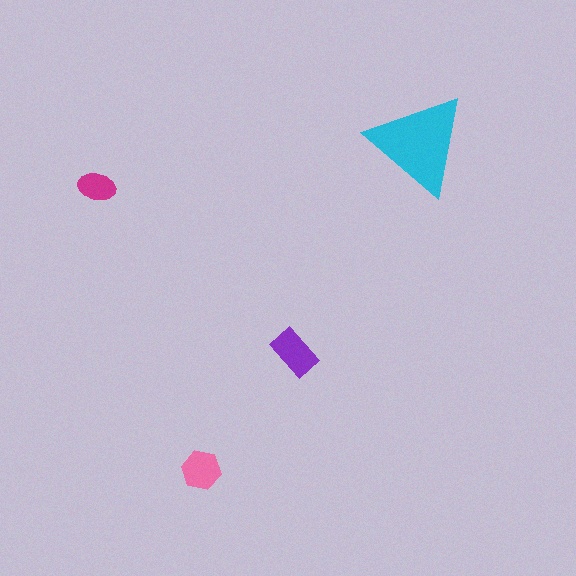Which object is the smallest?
The magenta ellipse.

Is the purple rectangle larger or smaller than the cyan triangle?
Smaller.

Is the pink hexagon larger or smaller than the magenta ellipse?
Larger.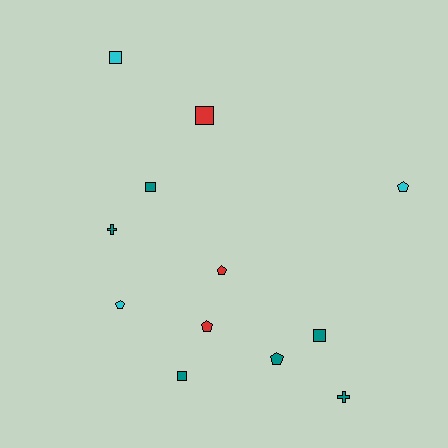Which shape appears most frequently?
Pentagon, with 5 objects.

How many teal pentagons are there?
There is 1 teal pentagon.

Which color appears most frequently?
Teal, with 6 objects.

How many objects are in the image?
There are 12 objects.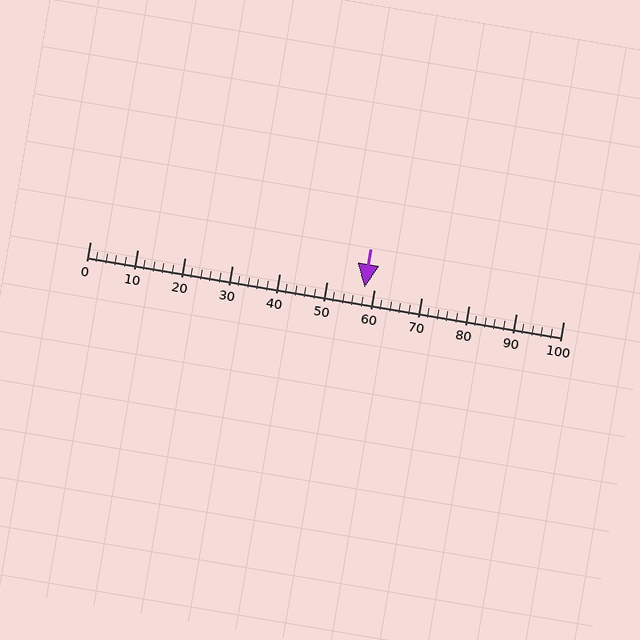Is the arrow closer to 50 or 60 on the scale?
The arrow is closer to 60.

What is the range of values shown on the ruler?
The ruler shows values from 0 to 100.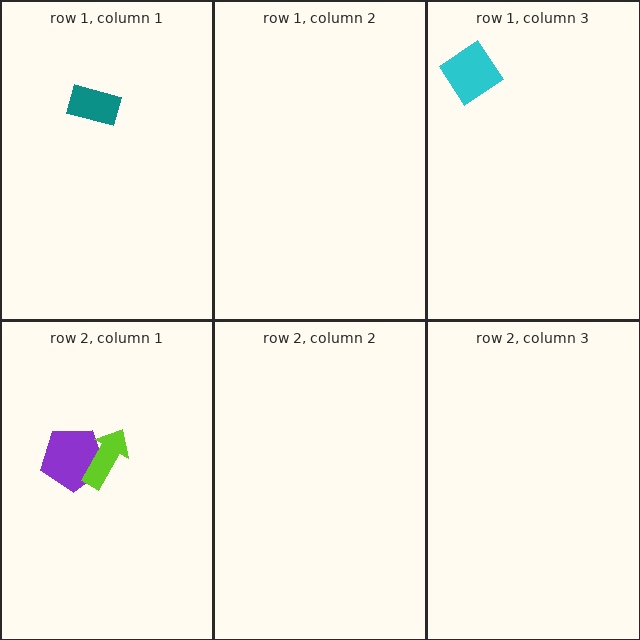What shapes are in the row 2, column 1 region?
The purple pentagon, the lime arrow.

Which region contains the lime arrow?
The row 2, column 1 region.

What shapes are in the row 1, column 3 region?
The cyan diamond.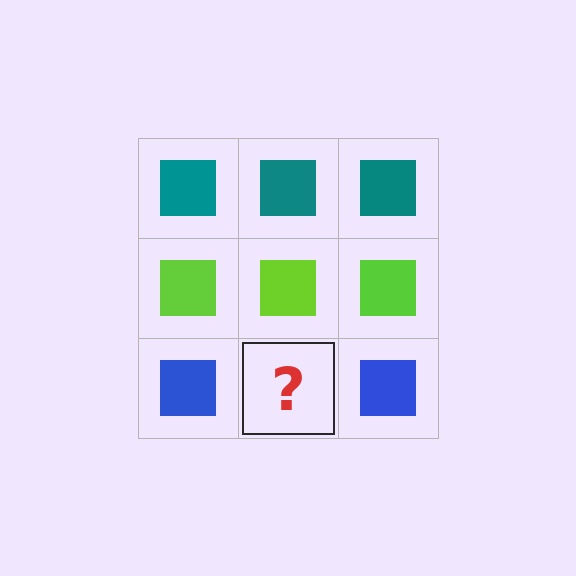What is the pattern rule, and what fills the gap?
The rule is that each row has a consistent color. The gap should be filled with a blue square.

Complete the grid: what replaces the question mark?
The question mark should be replaced with a blue square.